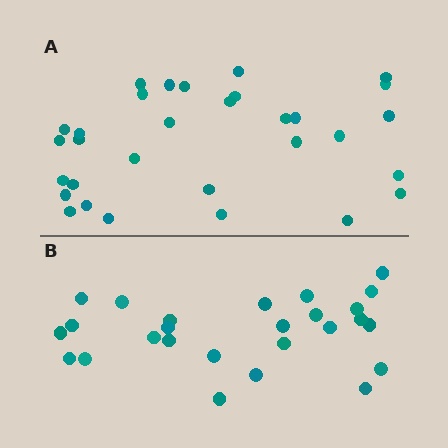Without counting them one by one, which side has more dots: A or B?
Region A (the top region) has more dots.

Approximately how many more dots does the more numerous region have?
Region A has about 5 more dots than region B.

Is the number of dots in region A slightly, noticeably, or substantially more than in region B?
Region A has only slightly more — the two regions are fairly close. The ratio is roughly 1.2 to 1.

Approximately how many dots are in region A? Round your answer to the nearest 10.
About 30 dots. (The exact count is 31, which rounds to 30.)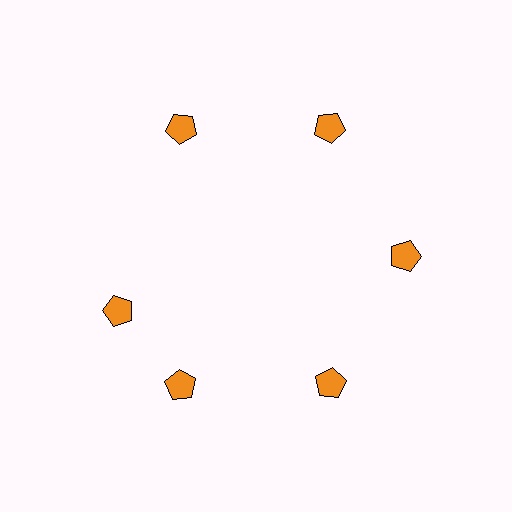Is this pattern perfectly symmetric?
No. The 6 orange pentagons are arranged in a ring, but one element near the 9 o'clock position is rotated out of alignment along the ring, breaking the 6-fold rotational symmetry.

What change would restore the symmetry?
The symmetry would be restored by rotating it back into even spacing with its neighbors so that all 6 pentagons sit at equal angles and equal distance from the center.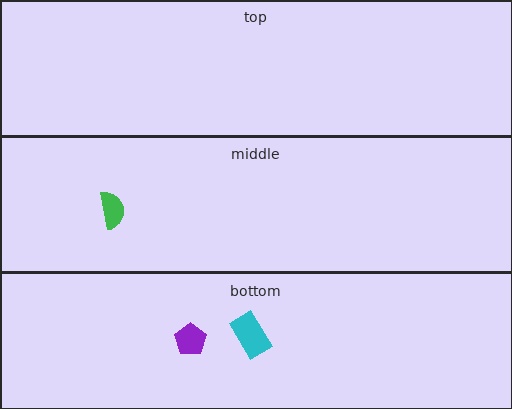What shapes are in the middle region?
The green semicircle.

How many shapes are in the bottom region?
2.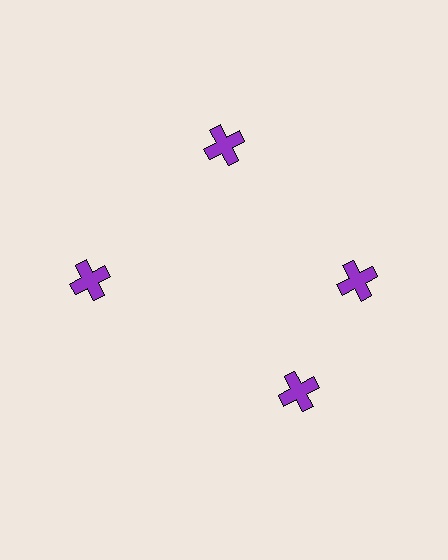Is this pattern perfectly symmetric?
No. The 4 purple crosses are arranged in a ring, but one element near the 6 o'clock position is rotated out of alignment along the ring, breaking the 4-fold rotational symmetry.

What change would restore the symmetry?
The symmetry would be restored by rotating it back into even spacing with its neighbors so that all 4 crosses sit at equal angles and equal distance from the center.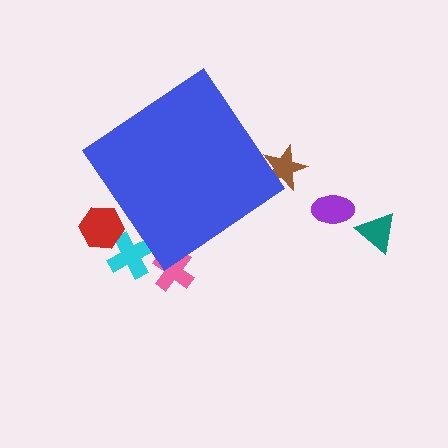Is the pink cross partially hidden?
Yes, the pink cross is partially hidden behind the blue diamond.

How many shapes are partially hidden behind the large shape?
4 shapes are partially hidden.